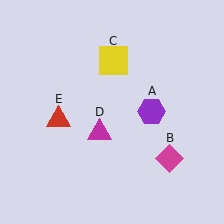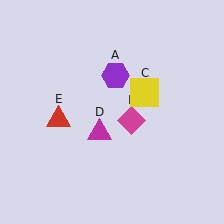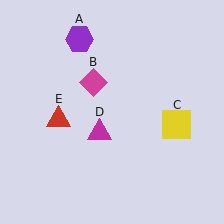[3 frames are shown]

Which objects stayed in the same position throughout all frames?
Magenta triangle (object D) and red triangle (object E) remained stationary.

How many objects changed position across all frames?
3 objects changed position: purple hexagon (object A), magenta diamond (object B), yellow square (object C).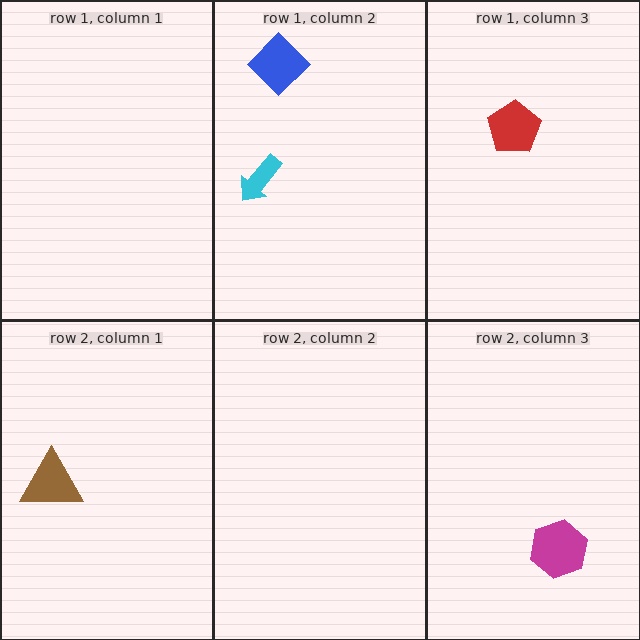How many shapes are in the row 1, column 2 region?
2.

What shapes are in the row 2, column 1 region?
The brown triangle.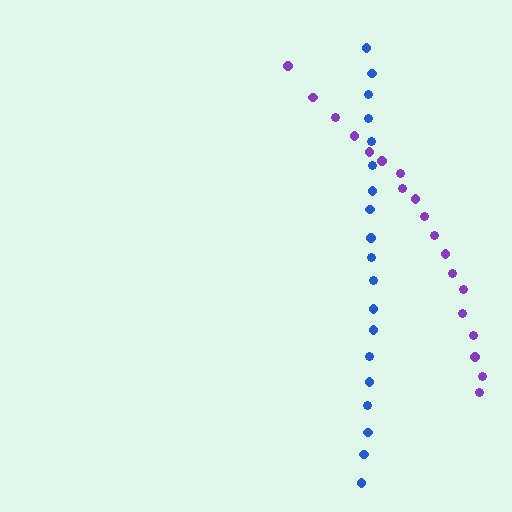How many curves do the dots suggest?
There are 2 distinct paths.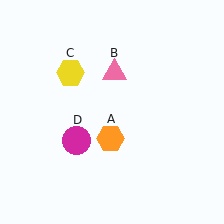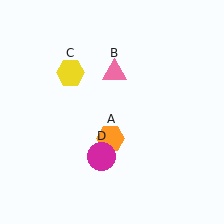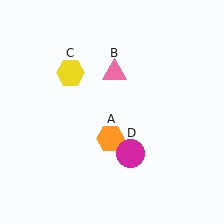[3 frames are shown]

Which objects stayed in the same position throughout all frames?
Orange hexagon (object A) and pink triangle (object B) and yellow hexagon (object C) remained stationary.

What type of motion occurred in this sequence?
The magenta circle (object D) rotated counterclockwise around the center of the scene.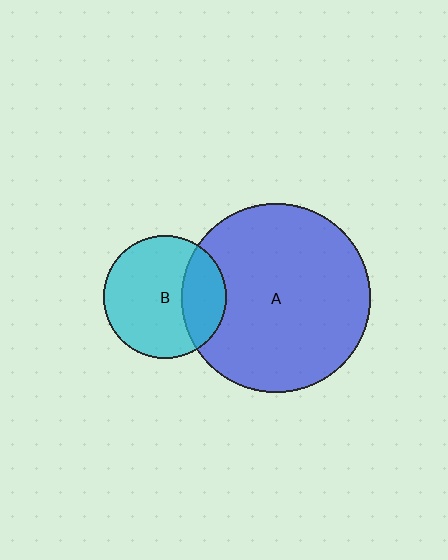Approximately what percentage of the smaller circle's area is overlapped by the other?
Approximately 30%.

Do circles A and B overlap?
Yes.